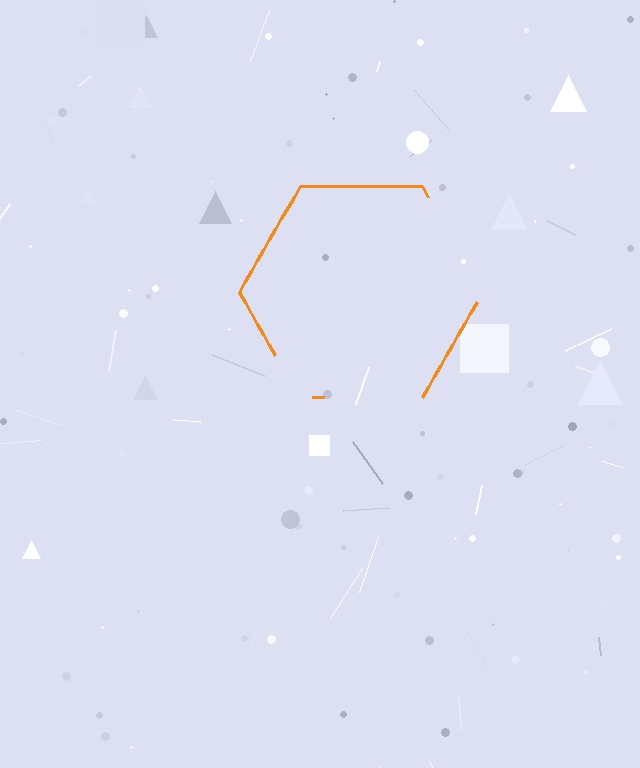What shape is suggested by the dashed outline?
The dashed outline suggests a hexagon.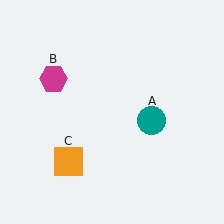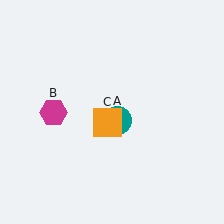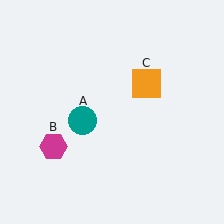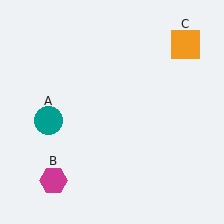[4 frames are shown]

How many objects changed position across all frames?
3 objects changed position: teal circle (object A), magenta hexagon (object B), orange square (object C).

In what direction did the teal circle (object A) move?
The teal circle (object A) moved left.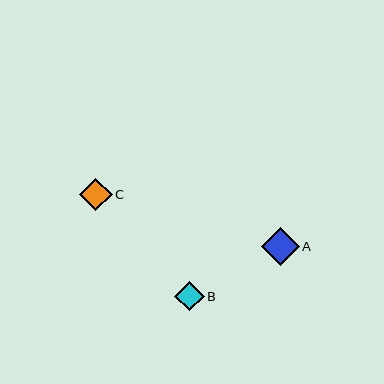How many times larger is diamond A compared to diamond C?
Diamond A is approximately 1.2 times the size of diamond C.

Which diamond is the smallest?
Diamond B is the smallest with a size of approximately 30 pixels.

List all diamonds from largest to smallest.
From largest to smallest: A, C, B.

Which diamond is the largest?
Diamond A is the largest with a size of approximately 38 pixels.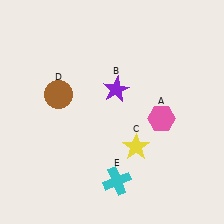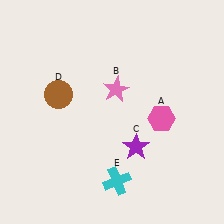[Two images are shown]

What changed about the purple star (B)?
In Image 1, B is purple. In Image 2, it changed to pink.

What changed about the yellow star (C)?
In Image 1, C is yellow. In Image 2, it changed to purple.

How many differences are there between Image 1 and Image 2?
There are 2 differences between the two images.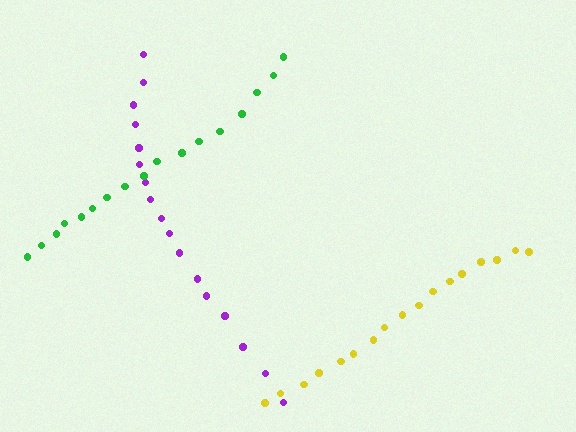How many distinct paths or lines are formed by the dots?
There are 3 distinct paths.